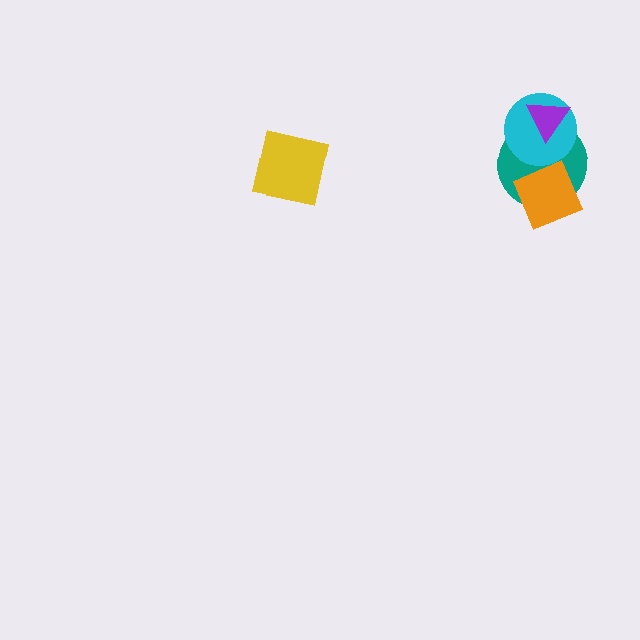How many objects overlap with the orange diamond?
1 object overlaps with the orange diamond.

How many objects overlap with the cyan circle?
2 objects overlap with the cyan circle.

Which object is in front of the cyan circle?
The purple triangle is in front of the cyan circle.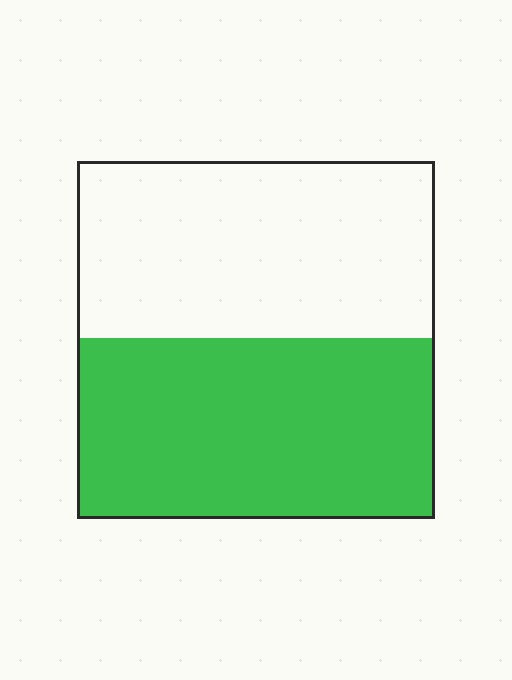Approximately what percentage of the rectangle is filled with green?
Approximately 50%.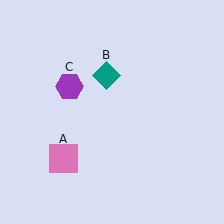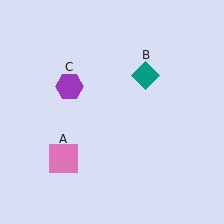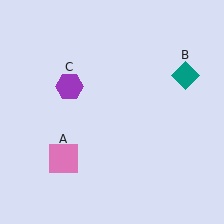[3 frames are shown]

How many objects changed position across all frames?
1 object changed position: teal diamond (object B).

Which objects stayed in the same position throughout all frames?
Pink square (object A) and purple hexagon (object C) remained stationary.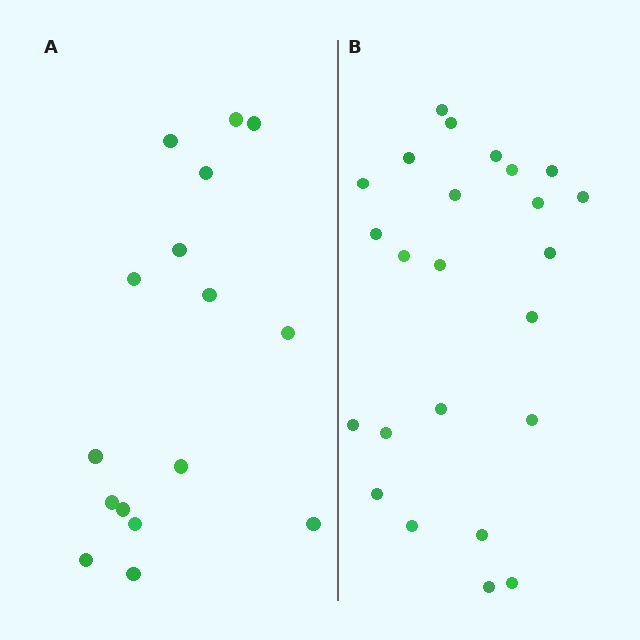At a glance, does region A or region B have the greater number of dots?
Region B (the right region) has more dots.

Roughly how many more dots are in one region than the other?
Region B has roughly 8 or so more dots than region A.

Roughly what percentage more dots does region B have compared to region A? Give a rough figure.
About 50% more.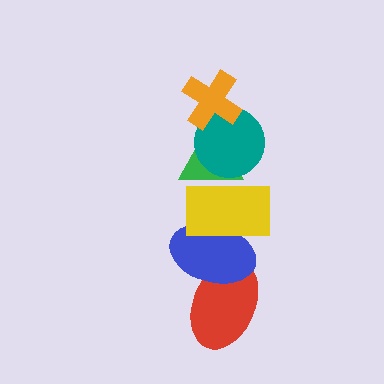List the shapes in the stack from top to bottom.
From top to bottom: the orange cross, the teal circle, the green triangle, the yellow rectangle, the blue ellipse, the red ellipse.